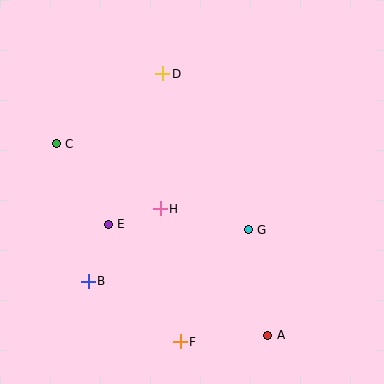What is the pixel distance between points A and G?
The distance between A and G is 107 pixels.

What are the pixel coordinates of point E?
Point E is at (108, 224).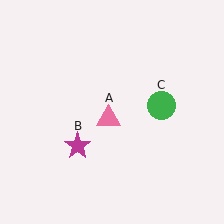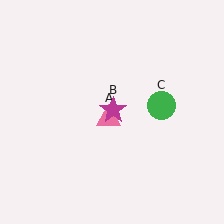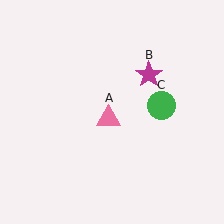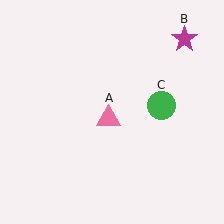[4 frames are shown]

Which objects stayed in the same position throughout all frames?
Pink triangle (object A) and green circle (object C) remained stationary.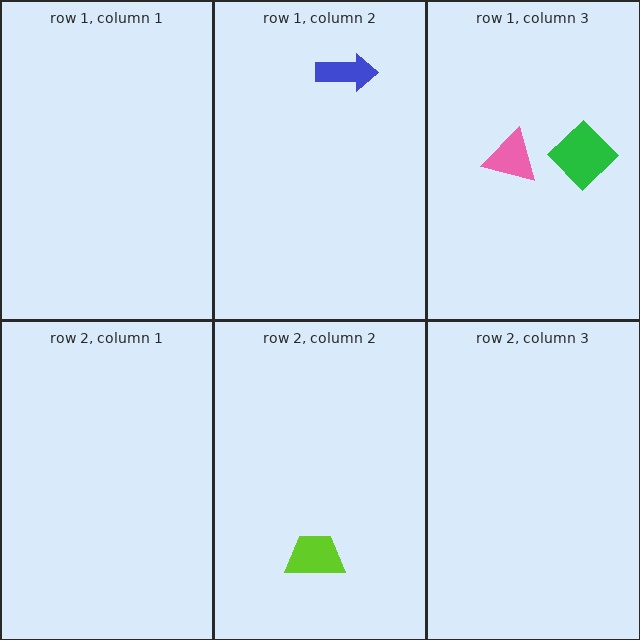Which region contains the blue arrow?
The row 1, column 2 region.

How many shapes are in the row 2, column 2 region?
1.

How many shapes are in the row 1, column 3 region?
2.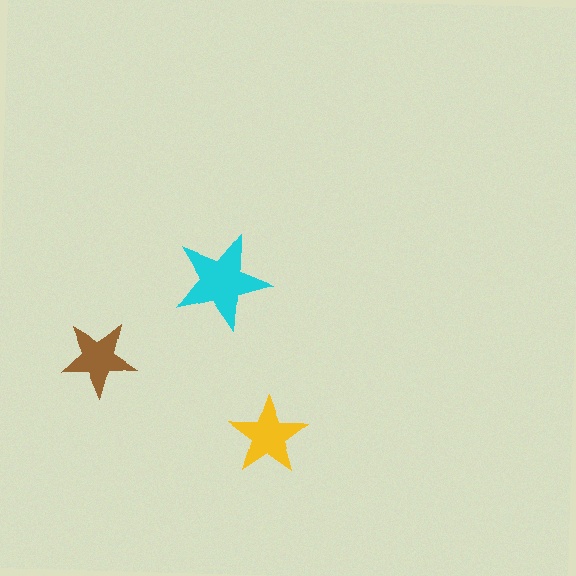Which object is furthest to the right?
The yellow star is rightmost.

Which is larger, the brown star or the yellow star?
The yellow one.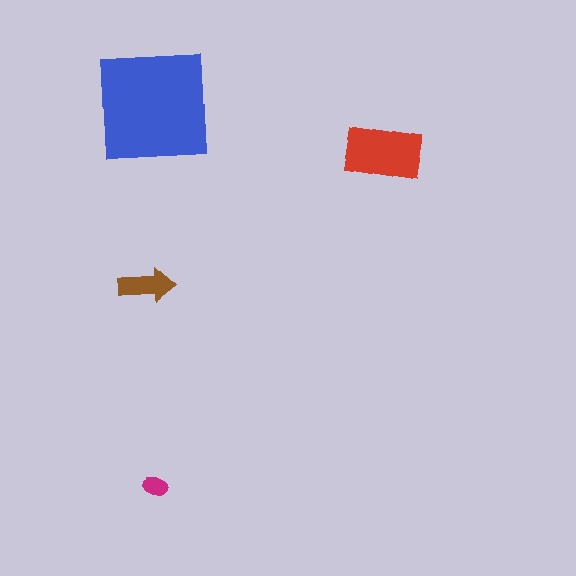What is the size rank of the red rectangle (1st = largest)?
2nd.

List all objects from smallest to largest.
The magenta ellipse, the brown arrow, the red rectangle, the blue square.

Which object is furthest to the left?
The magenta ellipse is leftmost.